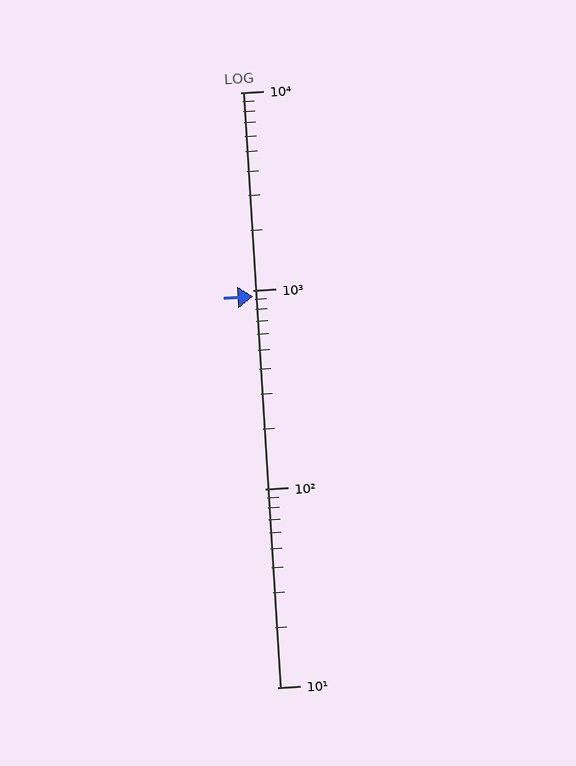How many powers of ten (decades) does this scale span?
The scale spans 3 decades, from 10 to 10000.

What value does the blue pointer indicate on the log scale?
The pointer indicates approximately 930.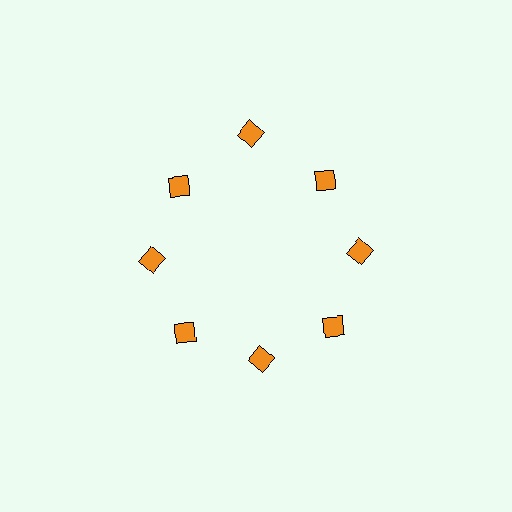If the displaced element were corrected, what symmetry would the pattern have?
It would have 8-fold rotational symmetry — the pattern would map onto itself every 45 degrees.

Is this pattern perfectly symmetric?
No. The 8 orange diamonds are arranged in a ring, but one element near the 12 o'clock position is pushed outward from the center, breaking the 8-fold rotational symmetry.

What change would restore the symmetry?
The symmetry would be restored by moving it inward, back onto the ring so that all 8 diamonds sit at equal angles and equal distance from the center.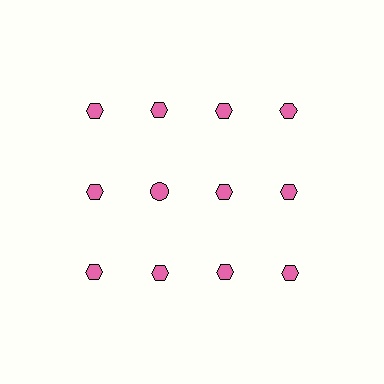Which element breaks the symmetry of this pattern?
The pink circle in the second row, second from left column breaks the symmetry. All other shapes are pink hexagons.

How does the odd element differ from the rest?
It has a different shape: circle instead of hexagon.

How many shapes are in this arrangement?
There are 12 shapes arranged in a grid pattern.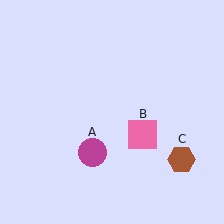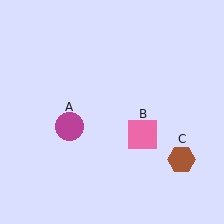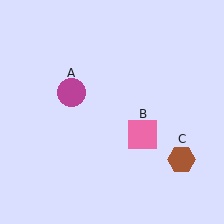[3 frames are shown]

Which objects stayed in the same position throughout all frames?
Pink square (object B) and brown hexagon (object C) remained stationary.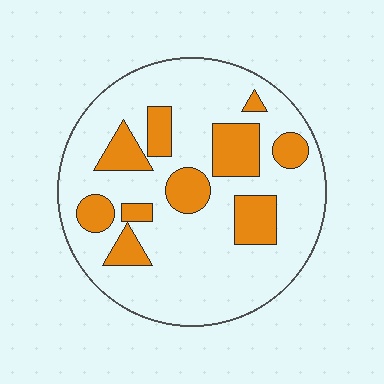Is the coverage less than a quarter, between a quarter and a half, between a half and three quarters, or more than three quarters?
Less than a quarter.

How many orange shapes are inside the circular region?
10.